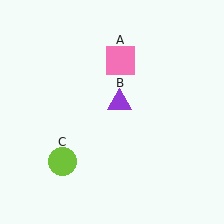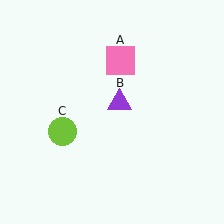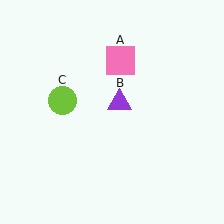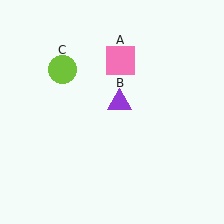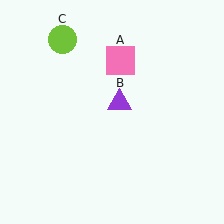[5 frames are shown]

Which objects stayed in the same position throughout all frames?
Pink square (object A) and purple triangle (object B) remained stationary.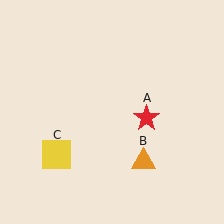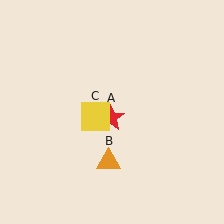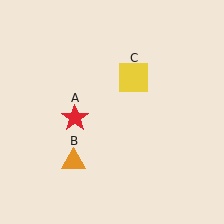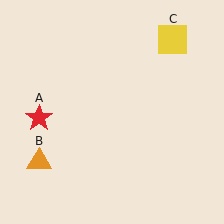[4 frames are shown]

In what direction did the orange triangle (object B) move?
The orange triangle (object B) moved left.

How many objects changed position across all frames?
3 objects changed position: red star (object A), orange triangle (object B), yellow square (object C).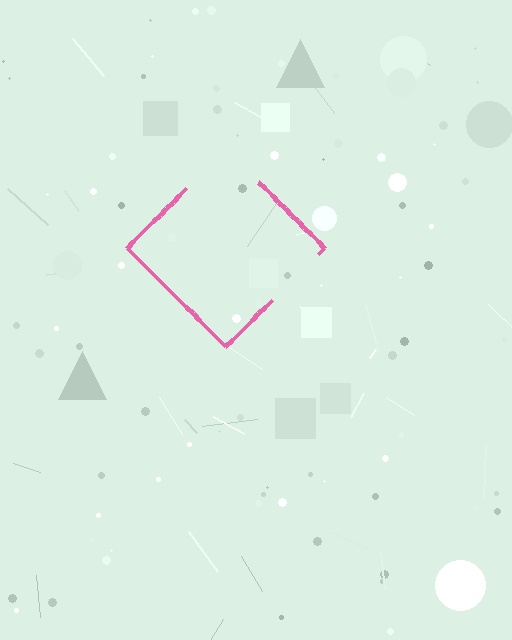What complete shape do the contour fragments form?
The contour fragments form a diamond.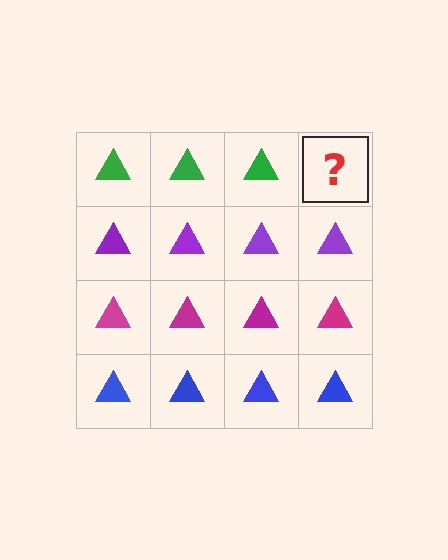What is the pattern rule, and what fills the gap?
The rule is that each row has a consistent color. The gap should be filled with a green triangle.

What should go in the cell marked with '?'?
The missing cell should contain a green triangle.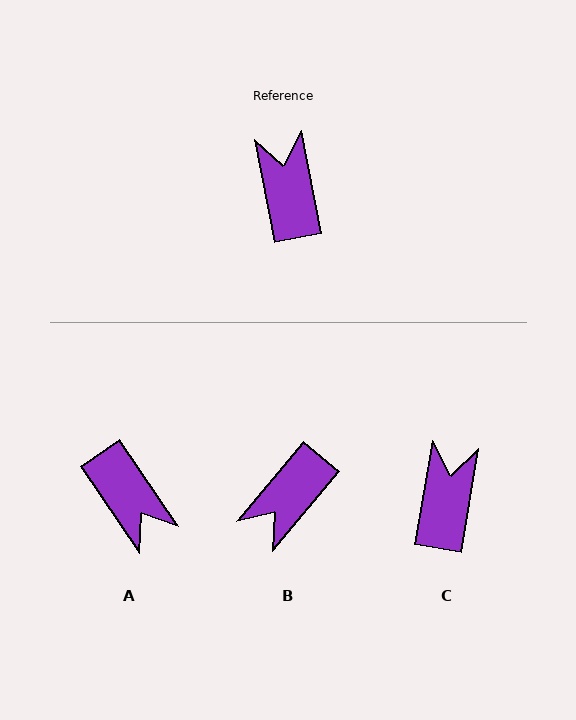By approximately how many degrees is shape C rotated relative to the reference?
Approximately 21 degrees clockwise.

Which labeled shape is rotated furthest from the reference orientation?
A, about 157 degrees away.